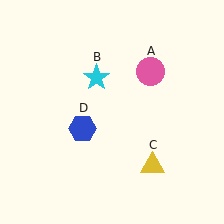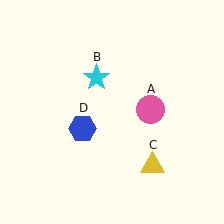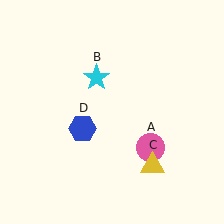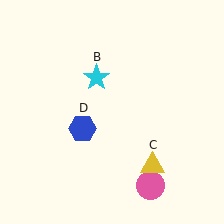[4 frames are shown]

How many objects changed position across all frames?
1 object changed position: pink circle (object A).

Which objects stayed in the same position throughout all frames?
Cyan star (object B) and yellow triangle (object C) and blue hexagon (object D) remained stationary.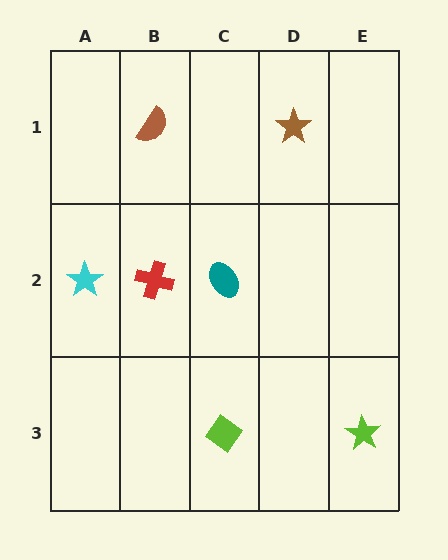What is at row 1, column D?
A brown star.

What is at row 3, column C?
A lime diamond.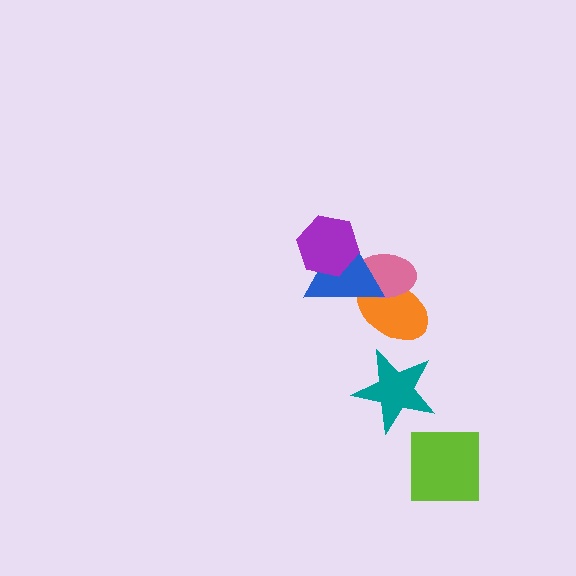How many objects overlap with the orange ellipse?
2 objects overlap with the orange ellipse.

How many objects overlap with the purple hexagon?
1 object overlaps with the purple hexagon.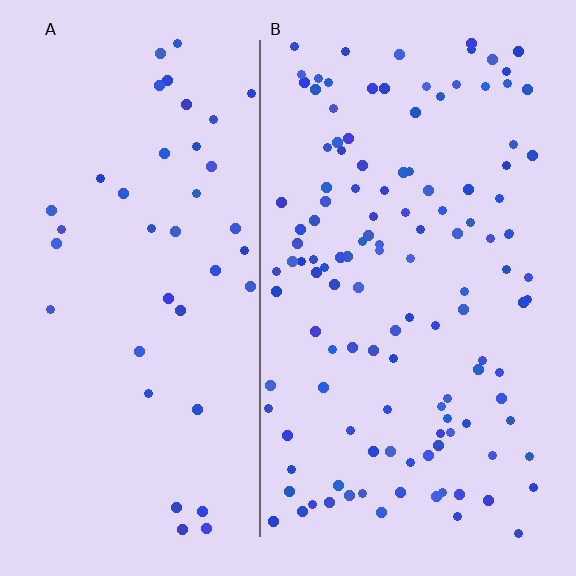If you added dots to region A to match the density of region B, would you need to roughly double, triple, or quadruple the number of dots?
Approximately triple.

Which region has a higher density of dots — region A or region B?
B (the right).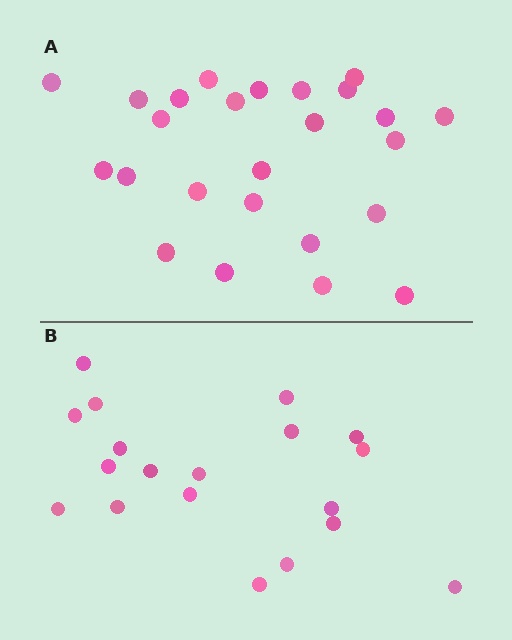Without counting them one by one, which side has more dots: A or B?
Region A (the top region) has more dots.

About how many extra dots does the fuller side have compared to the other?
Region A has about 6 more dots than region B.